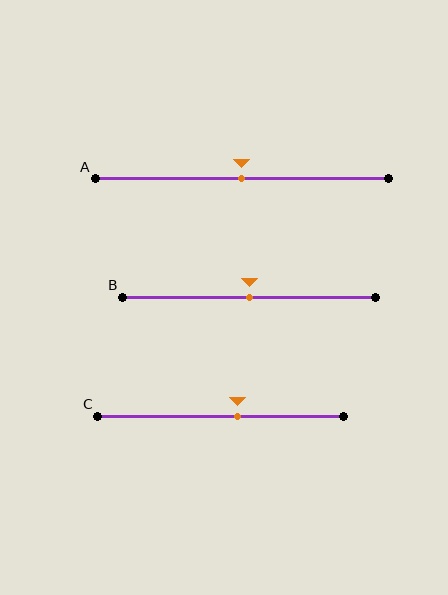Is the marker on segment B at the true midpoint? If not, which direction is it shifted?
Yes, the marker on segment B is at the true midpoint.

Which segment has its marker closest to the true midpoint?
Segment A has its marker closest to the true midpoint.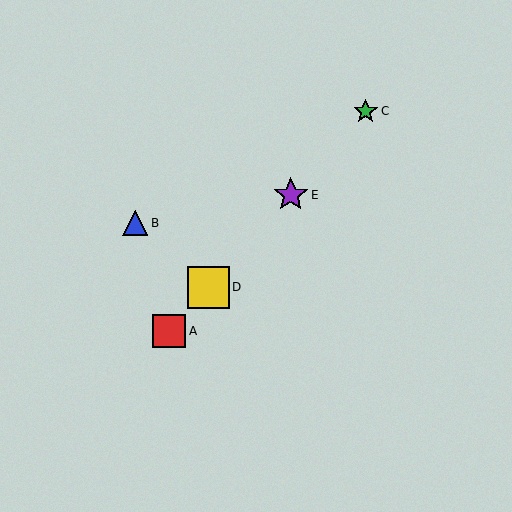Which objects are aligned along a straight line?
Objects A, C, D, E are aligned along a straight line.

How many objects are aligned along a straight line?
4 objects (A, C, D, E) are aligned along a straight line.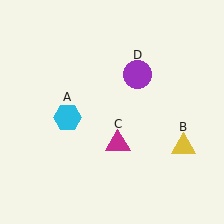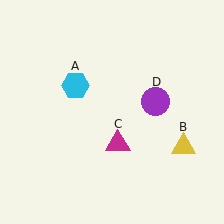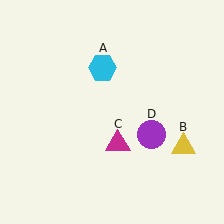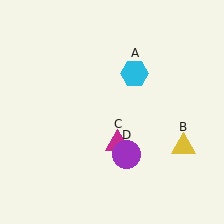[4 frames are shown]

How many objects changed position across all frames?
2 objects changed position: cyan hexagon (object A), purple circle (object D).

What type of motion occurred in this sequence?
The cyan hexagon (object A), purple circle (object D) rotated clockwise around the center of the scene.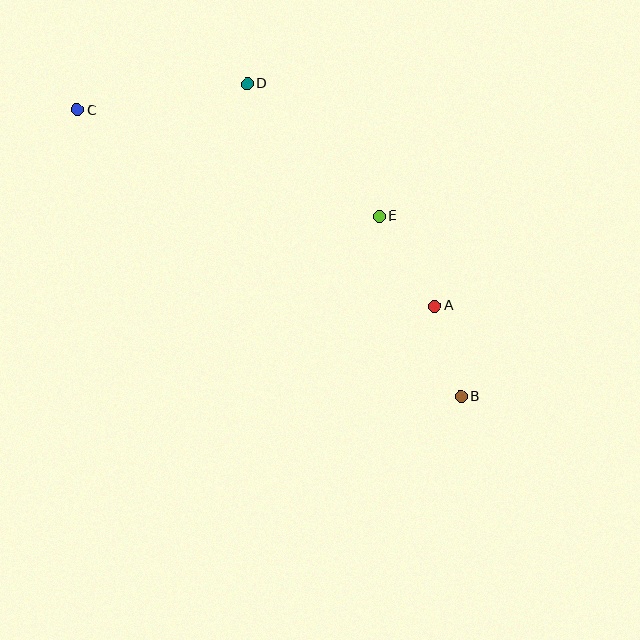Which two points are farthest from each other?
Points B and C are farthest from each other.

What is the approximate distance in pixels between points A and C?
The distance between A and C is approximately 408 pixels.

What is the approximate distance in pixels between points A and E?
The distance between A and E is approximately 105 pixels.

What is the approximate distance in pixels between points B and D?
The distance between B and D is approximately 378 pixels.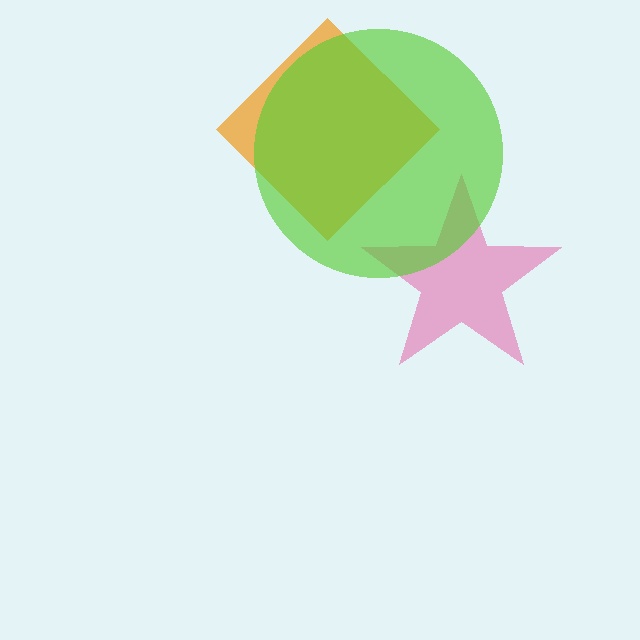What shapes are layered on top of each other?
The layered shapes are: an orange diamond, a pink star, a lime circle.